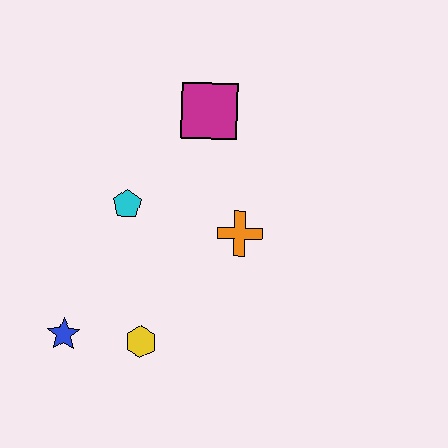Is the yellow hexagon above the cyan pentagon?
No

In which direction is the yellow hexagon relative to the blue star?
The yellow hexagon is to the right of the blue star.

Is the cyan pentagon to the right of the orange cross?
No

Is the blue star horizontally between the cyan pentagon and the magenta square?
No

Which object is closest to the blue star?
The yellow hexagon is closest to the blue star.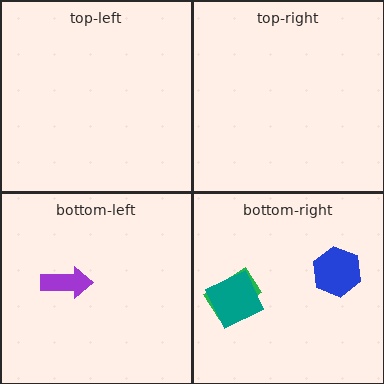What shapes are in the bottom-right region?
The green rectangle, the teal diamond, the blue hexagon.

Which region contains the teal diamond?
The bottom-right region.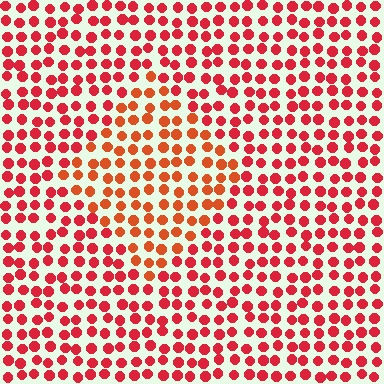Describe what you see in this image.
The image is filled with small red elements in a uniform arrangement. A diamond-shaped region is visible where the elements are tinted to a slightly different hue, forming a subtle color boundary.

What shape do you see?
I see a diamond.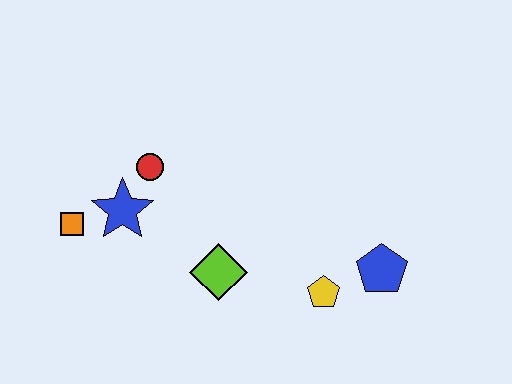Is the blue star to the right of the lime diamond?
No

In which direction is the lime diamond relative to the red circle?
The lime diamond is below the red circle.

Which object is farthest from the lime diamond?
The blue pentagon is farthest from the lime diamond.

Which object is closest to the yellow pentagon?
The blue pentagon is closest to the yellow pentagon.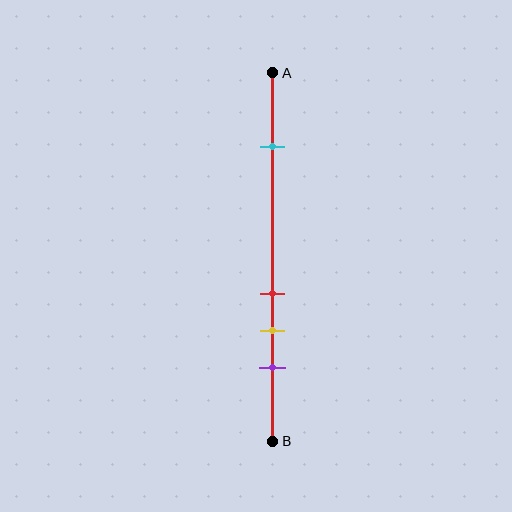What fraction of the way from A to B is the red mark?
The red mark is approximately 60% (0.6) of the way from A to B.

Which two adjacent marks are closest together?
The red and yellow marks are the closest adjacent pair.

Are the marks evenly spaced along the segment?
No, the marks are not evenly spaced.